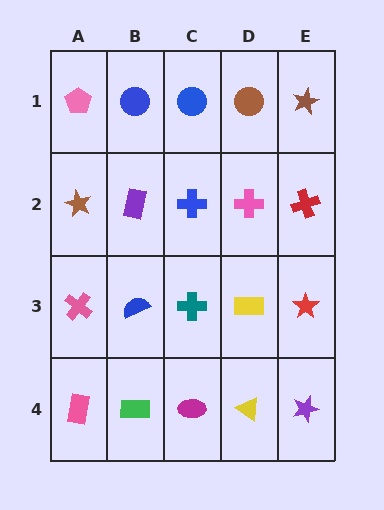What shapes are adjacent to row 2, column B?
A blue circle (row 1, column B), a blue semicircle (row 3, column B), a brown star (row 2, column A), a blue cross (row 2, column C).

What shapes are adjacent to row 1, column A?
A brown star (row 2, column A), a blue circle (row 1, column B).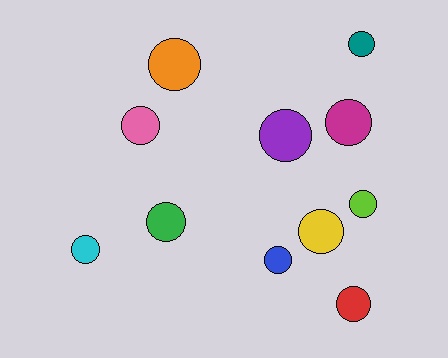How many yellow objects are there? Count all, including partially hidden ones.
There is 1 yellow object.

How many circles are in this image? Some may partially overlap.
There are 11 circles.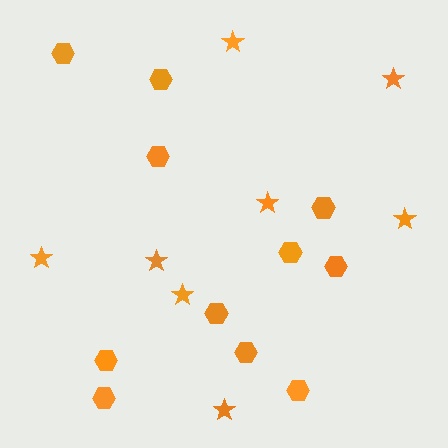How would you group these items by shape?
There are 2 groups: one group of hexagons (11) and one group of stars (8).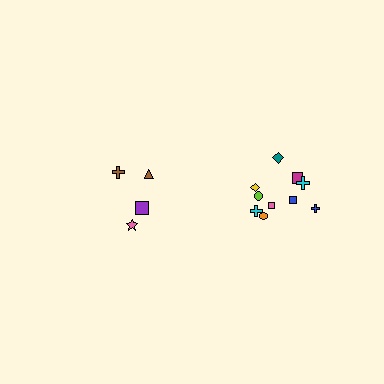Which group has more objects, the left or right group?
The right group.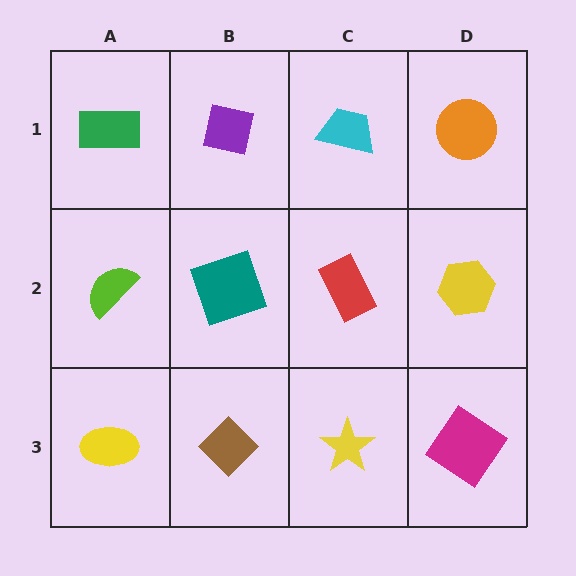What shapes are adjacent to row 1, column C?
A red rectangle (row 2, column C), a purple square (row 1, column B), an orange circle (row 1, column D).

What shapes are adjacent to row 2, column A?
A green rectangle (row 1, column A), a yellow ellipse (row 3, column A), a teal square (row 2, column B).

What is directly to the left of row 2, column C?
A teal square.